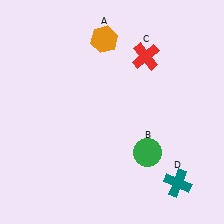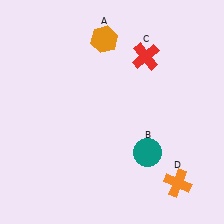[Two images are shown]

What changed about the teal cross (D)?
In Image 1, D is teal. In Image 2, it changed to orange.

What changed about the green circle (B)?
In Image 1, B is green. In Image 2, it changed to teal.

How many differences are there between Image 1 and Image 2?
There are 2 differences between the two images.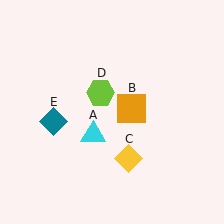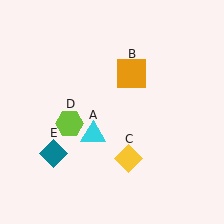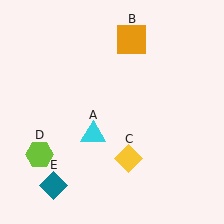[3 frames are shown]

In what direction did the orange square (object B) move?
The orange square (object B) moved up.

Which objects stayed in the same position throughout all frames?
Cyan triangle (object A) and yellow diamond (object C) remained stationary.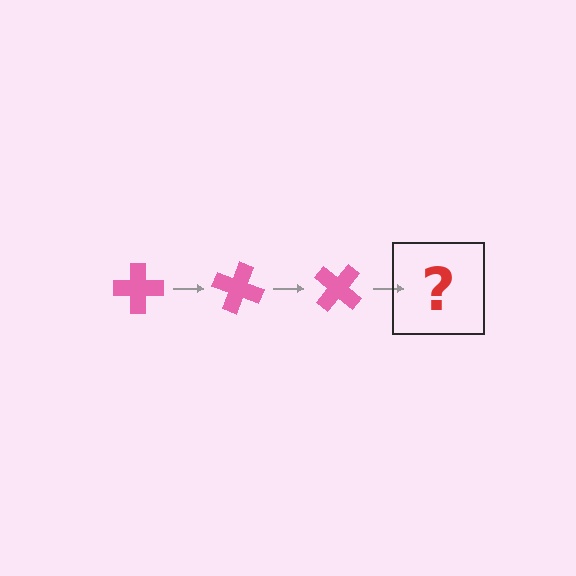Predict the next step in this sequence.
The next step is a pink cross rotated 60 degrees.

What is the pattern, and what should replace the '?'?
The pattern is that the cross rotates 20 degrees each step. The '?' should be a pink cross rotated 60 degrees.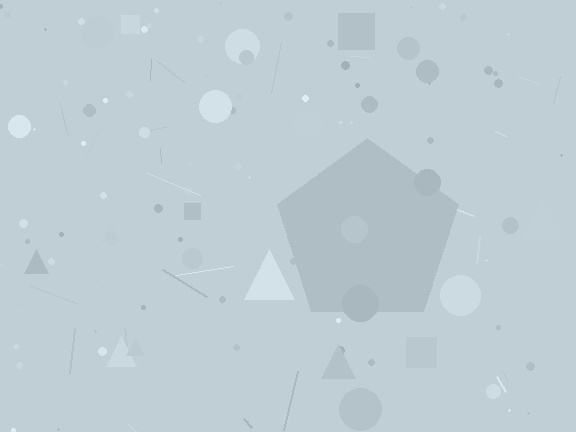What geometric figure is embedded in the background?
A pentagon is embedded in the background.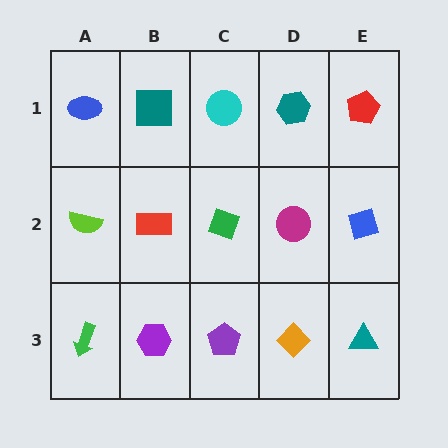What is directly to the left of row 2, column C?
A red rectangle.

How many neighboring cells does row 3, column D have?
3.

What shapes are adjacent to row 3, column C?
A green diamond (row 2, column C), a purple hexagon (row 3, column B), an orange diamond (row 3, column D).